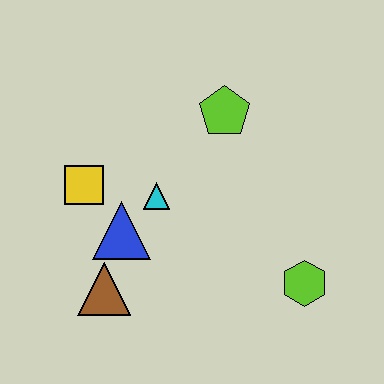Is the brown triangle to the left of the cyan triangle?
Yes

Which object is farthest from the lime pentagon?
The brown triangle is farthest from the lime pentagon.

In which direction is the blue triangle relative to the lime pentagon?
The blue triangle is below the lime pentagon.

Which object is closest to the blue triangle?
The cyan triangle is closest to the blue triangle.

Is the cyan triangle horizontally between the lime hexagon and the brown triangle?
Yes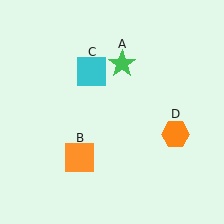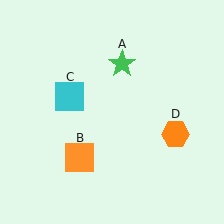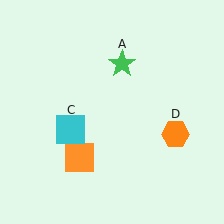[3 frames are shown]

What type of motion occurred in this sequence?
The cyan square (object C) rotated counterclockwise around the center of the scene.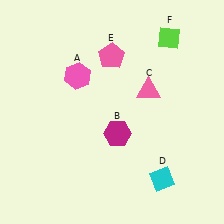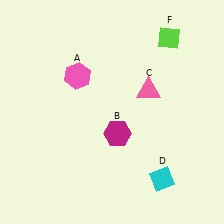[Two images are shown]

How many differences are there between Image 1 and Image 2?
There is 1 difference between the two images.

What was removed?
The pink pentagon (E) was removed in Image 2.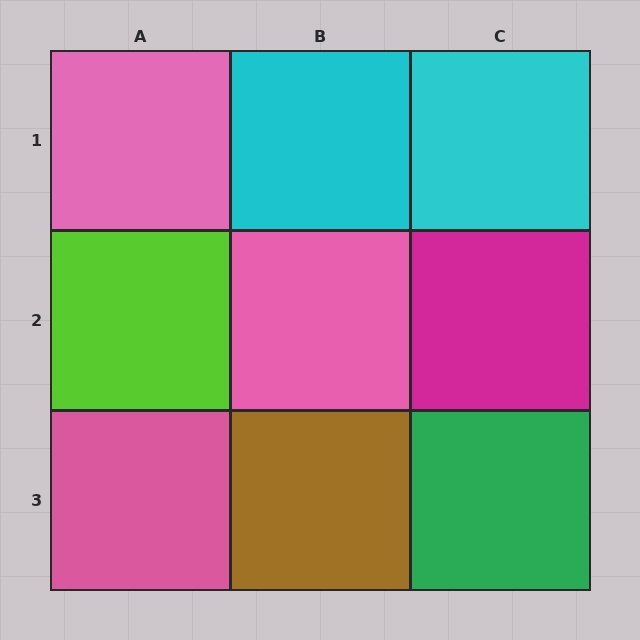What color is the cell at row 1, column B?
Cyan.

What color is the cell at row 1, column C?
Cyan.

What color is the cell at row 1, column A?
Pink.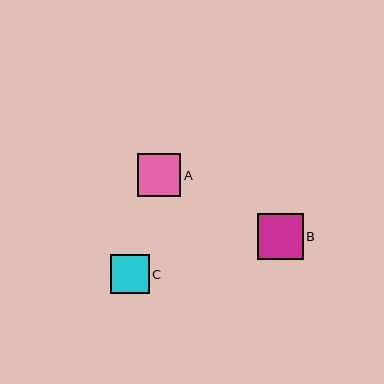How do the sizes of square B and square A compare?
Square B and square A are approximately the same size.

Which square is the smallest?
Square C is the smallest with a size of approximately 39 pixels.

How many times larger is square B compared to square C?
Square B is approximately 1.2 times the size of square C.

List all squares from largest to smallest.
From largest to smallest: B, A, C.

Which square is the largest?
Square B is the largest with a size of approximately 46 pixels.